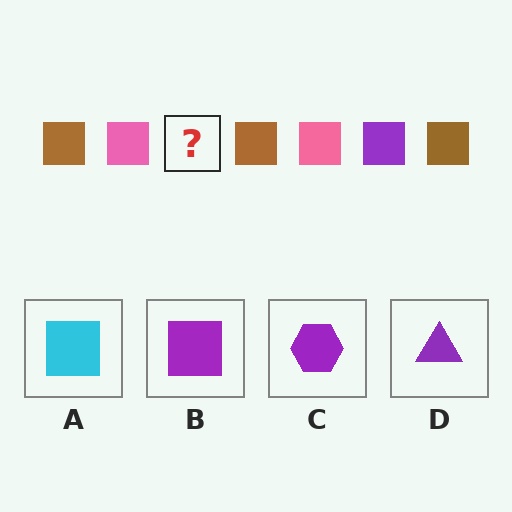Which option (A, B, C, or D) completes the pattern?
B.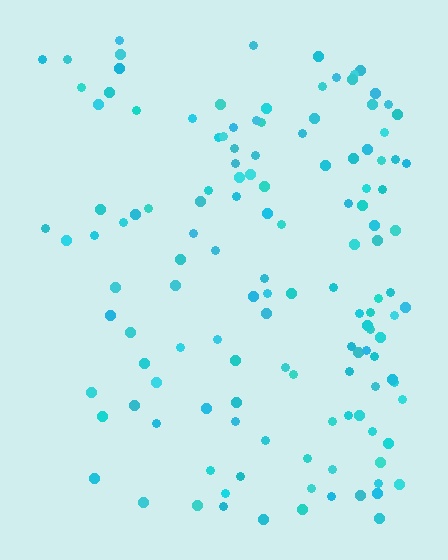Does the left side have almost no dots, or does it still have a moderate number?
Still a moderate number, just noticeably fewer than the right.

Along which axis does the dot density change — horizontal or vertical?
Horizontal.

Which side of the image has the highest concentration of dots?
The right.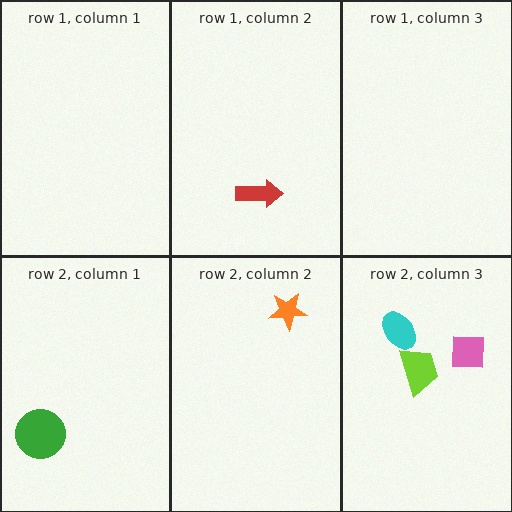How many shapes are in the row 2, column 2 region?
1.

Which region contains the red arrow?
The row 1, column 2 region.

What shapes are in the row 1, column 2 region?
The red arrow.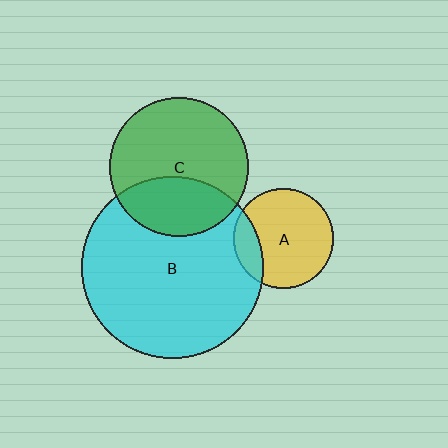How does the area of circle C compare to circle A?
Approximately 2.0 times.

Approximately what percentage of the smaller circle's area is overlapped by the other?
Approximately 35%.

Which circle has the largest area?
Circle B (cyan).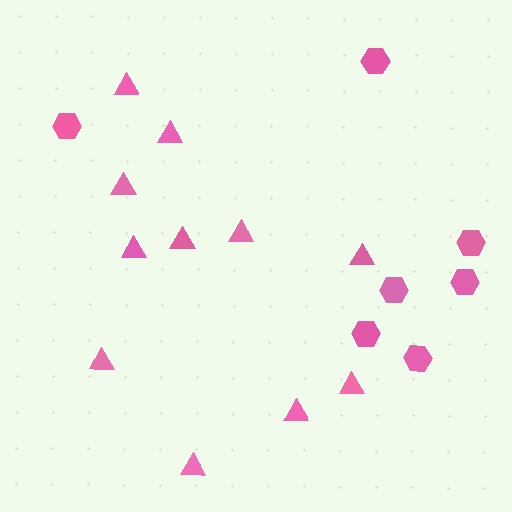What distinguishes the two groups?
There are 2 groups: one group of hexagons (7) and one group of triangles (11).